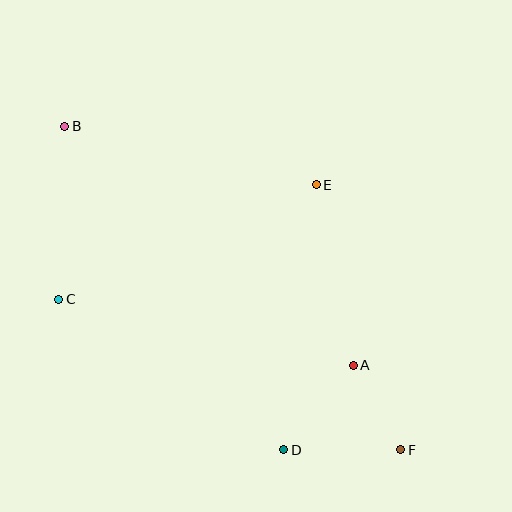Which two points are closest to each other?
Points A and F are closest to each other.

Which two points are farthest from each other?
Points B and F are farthest from each other.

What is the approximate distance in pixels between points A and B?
The distance between A and B is approximately 375 pixels.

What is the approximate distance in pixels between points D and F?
The distance between D and F is approximately 117 pixels.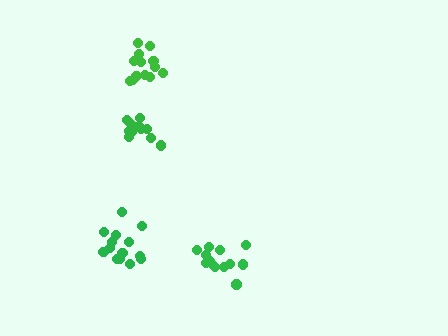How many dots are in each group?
Group 1: 14 dots, Group 2: 11 dots, Group 3: 14 dots, Group 4: 13 dots (52 total).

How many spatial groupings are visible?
There are 4 spatial groupings.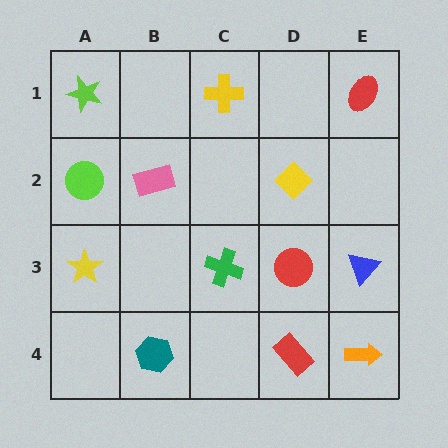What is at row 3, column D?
A red circle.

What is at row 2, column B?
A pink rectangle.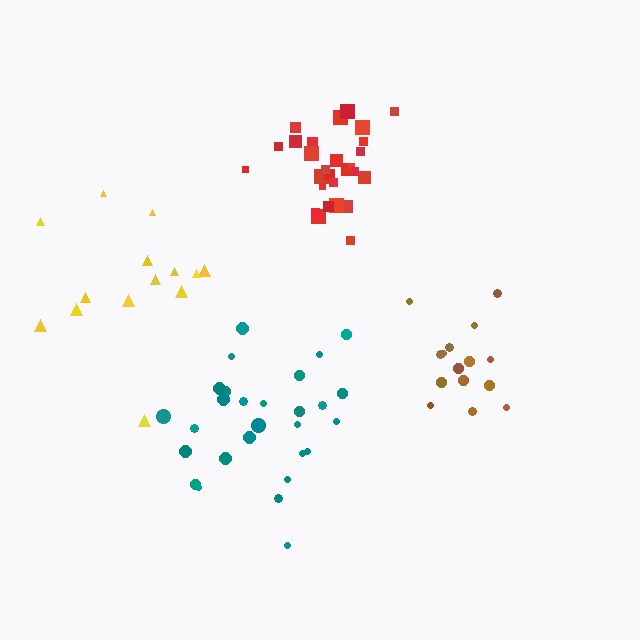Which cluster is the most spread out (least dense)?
Yellow.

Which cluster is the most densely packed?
Red.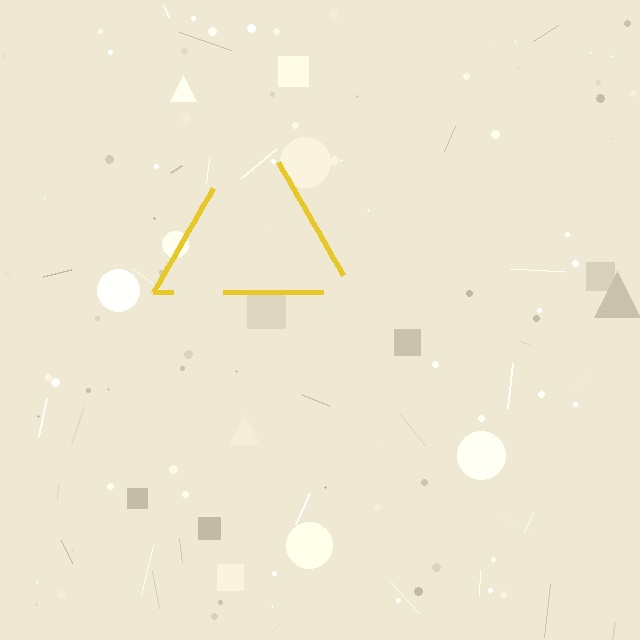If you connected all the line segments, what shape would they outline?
They would outline a triangle.